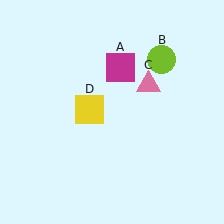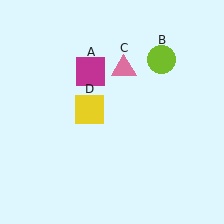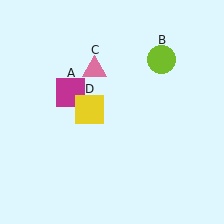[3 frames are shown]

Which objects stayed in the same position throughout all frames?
Lime circle (object B) and yellow square (object D) remained stationary.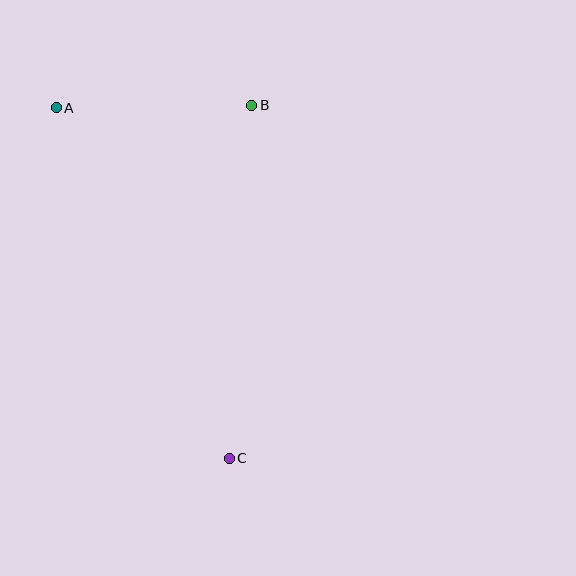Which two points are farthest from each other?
Points A and C are farthest from each other.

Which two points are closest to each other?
Points A and B are closest to each other.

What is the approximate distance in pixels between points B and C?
The distance between B and C is approximately 353 pixels.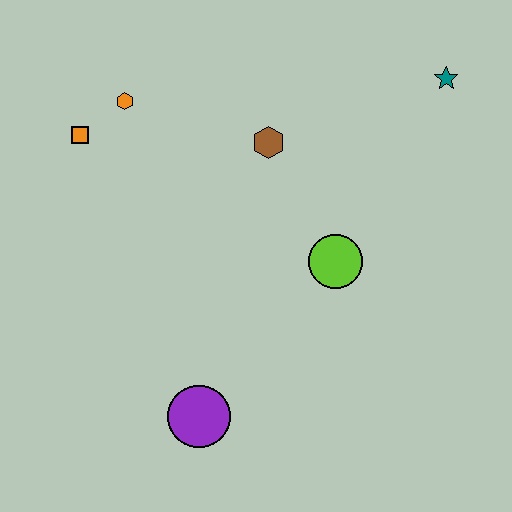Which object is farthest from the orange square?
The teal star is farthest from the orange square.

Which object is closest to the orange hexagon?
The orange square is closest to the orange hexagon.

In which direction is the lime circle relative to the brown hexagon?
The lime circle is below the brown hexagon.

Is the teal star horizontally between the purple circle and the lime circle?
No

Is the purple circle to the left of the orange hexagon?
No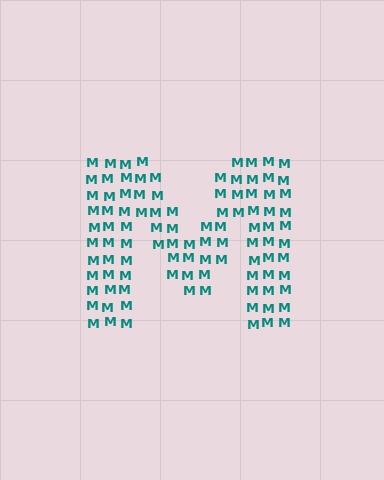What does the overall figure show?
The overall figure shows the letter M.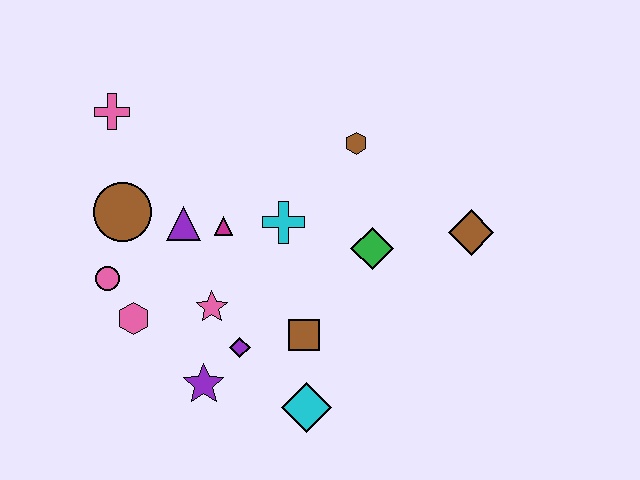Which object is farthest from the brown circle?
The brown diamond is farthest from the brown circle.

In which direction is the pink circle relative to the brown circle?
The pink circle is below the brown circle.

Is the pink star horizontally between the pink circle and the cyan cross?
Yes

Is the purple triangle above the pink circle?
Yes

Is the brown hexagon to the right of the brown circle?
Yes